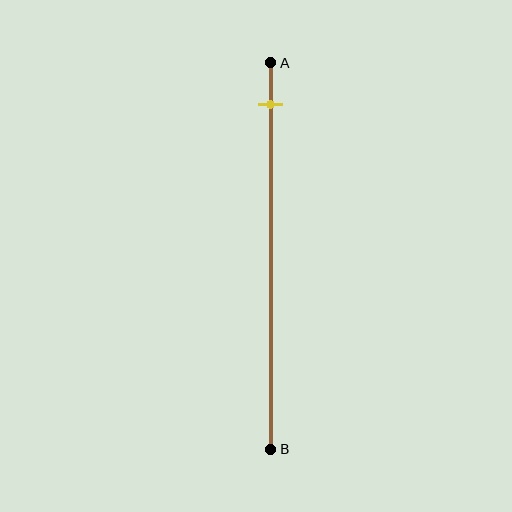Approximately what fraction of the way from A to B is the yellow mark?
The yellow mark is approximately 10% of the way from A to B.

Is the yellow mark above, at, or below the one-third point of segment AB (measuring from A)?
The yellow mark is above the one-third point of segment AB.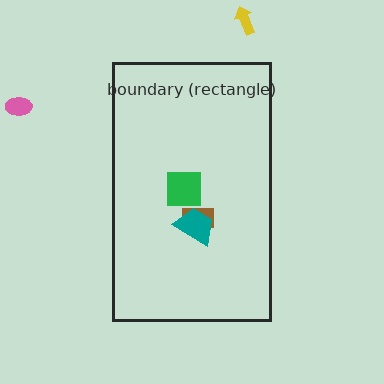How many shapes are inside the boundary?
3 inside, 2 outside.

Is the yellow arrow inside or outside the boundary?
Outside.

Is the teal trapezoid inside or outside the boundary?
Inside.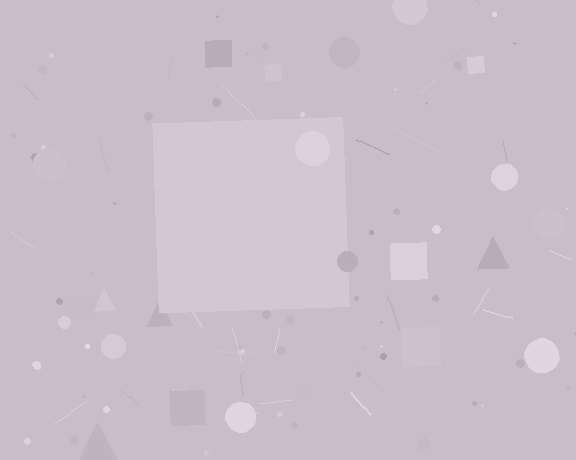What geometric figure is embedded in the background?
A square is embedded in the background.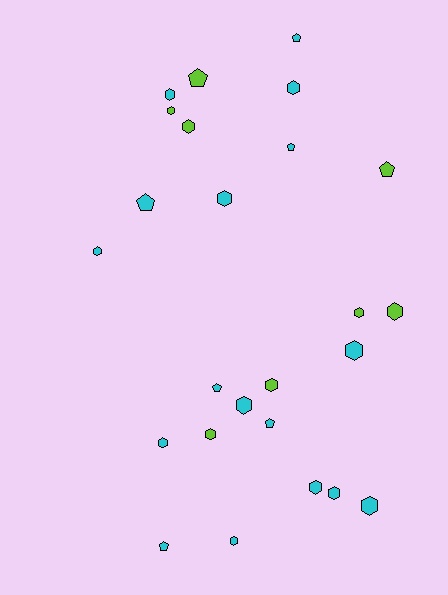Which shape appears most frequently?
Hexagon, with 17 objects.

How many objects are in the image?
There are 25 objects.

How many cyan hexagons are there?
There are 11 cyan hexagons.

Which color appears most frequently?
Cyan, with 17 objects.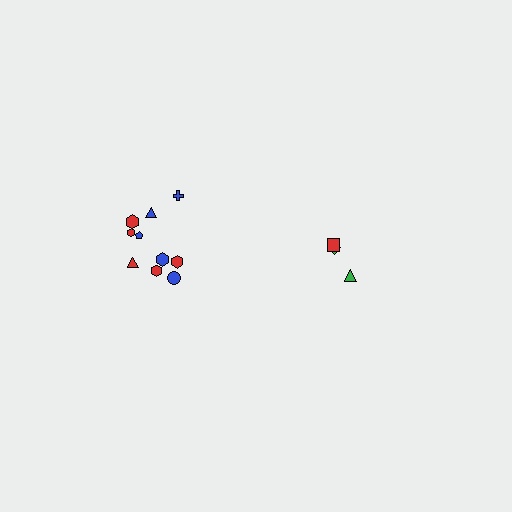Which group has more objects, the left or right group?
The left group.